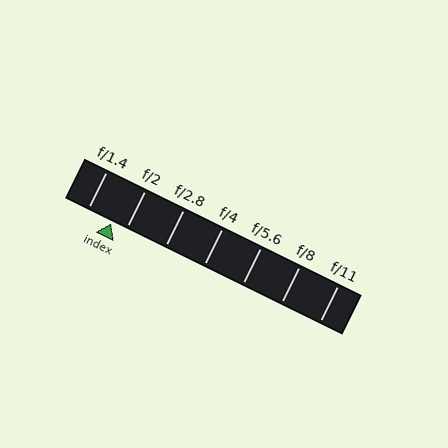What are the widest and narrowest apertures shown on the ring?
The widest aperture shown is f/1.4 and the narrowest is f/11.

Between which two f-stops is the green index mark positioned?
The index mark is between f/1.4 and f/2.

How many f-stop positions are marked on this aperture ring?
There are 7 f-stop positions marked.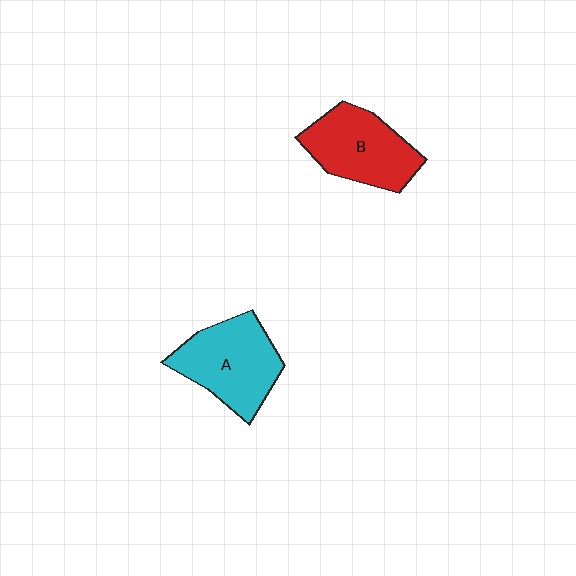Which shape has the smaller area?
Shape B (red).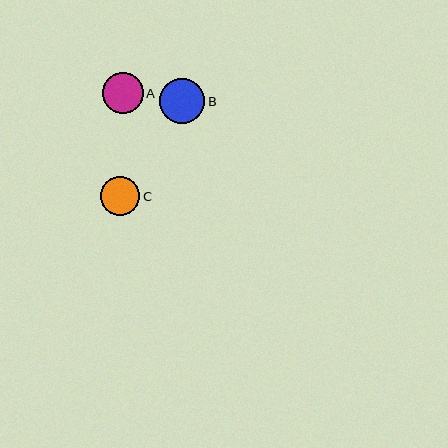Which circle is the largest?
Circle B is the largest with a size of approximately 45 pixels.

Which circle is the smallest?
Circle C is the smallest with a size of approximately 39 pixels.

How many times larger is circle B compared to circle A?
Circle B is approximately 1.1 times the size of circle A.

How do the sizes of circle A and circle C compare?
Circle A and circle C are approximately the same size.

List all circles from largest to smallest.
From largest to smallest: B, A, C.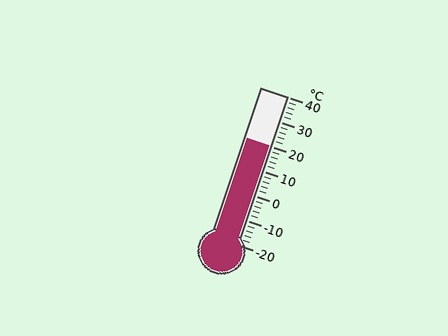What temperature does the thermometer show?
The thermometer shows approximately 20°C.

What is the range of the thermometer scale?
The thermometer scale ranges from -20°C to 40°C.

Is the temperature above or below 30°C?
The temperature is below 30°C.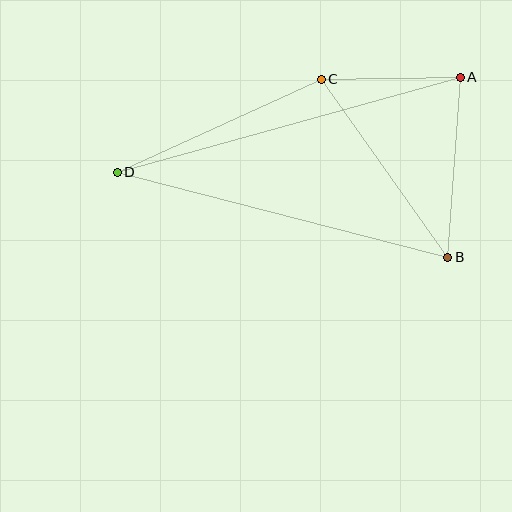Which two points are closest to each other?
Points A and C are closest to each other.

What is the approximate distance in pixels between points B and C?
The distance between B and C is approximately 219 pixels.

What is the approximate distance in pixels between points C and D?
The distance between C and D is approximately 224 pixels.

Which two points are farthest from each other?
Points A and D are farthest from each other.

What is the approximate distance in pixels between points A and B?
The distance between A and B is approximately 180 pixels.